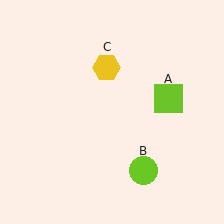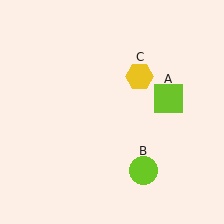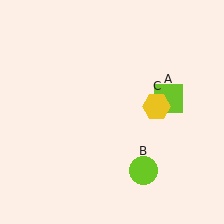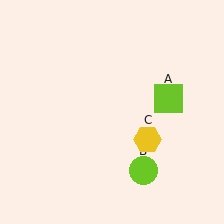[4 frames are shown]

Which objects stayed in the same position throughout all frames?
Lime square (object A) and lime circle (object B) remained stationary.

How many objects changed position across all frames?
1 object changed position: yellow hexagon (object C).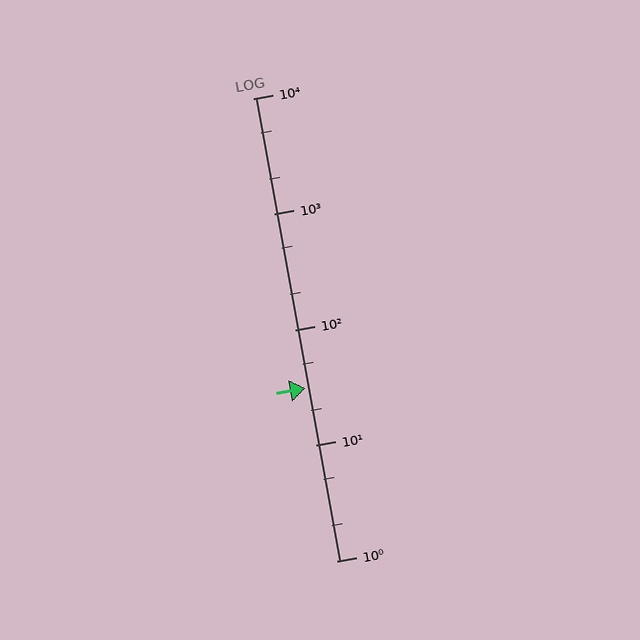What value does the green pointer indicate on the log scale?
The pointer indicates approximately 31.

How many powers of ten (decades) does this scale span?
The scale spans 4 decades, from 1 to 10000.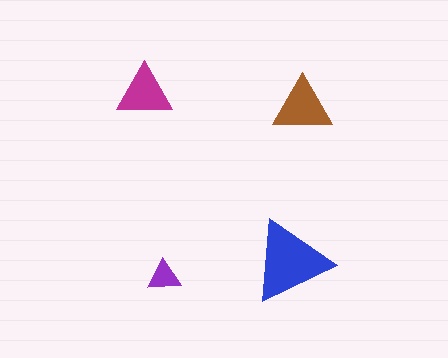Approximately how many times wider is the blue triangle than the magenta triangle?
About 1.5 times wider.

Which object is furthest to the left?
The magenta triangle is leftmost.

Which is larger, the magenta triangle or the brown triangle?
The brown one.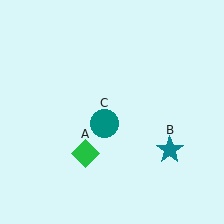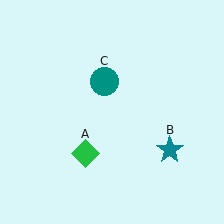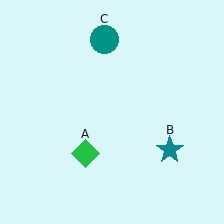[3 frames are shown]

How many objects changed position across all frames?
1 object changed position: teal circle (object C).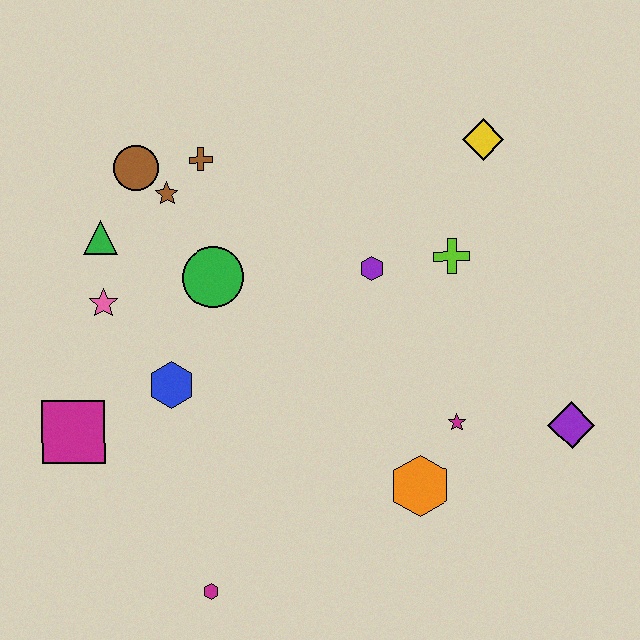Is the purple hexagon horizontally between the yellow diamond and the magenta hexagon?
Yes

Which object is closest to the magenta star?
The orange hexagon is closest to the magenta star.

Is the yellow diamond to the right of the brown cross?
Yes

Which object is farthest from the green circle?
The purple diamond is farthest from the green circle.